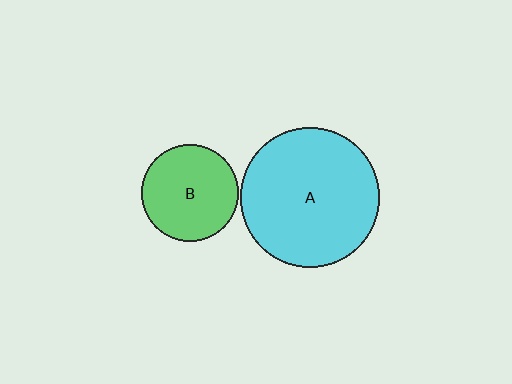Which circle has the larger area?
Circle A (cyan).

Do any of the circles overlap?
No, none of the circles overlap.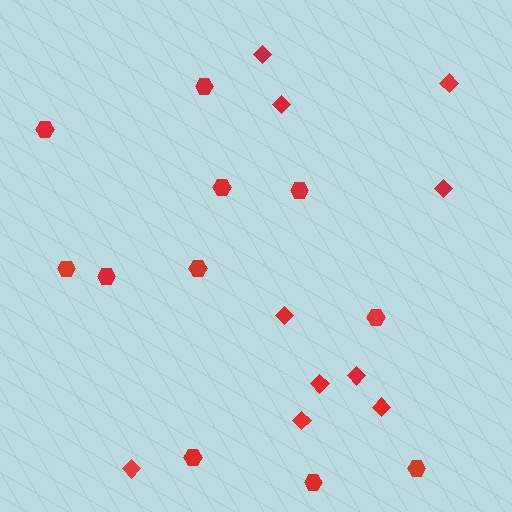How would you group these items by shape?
There are 2 groups: one group of diamonds (10) and one group of hexagons (11).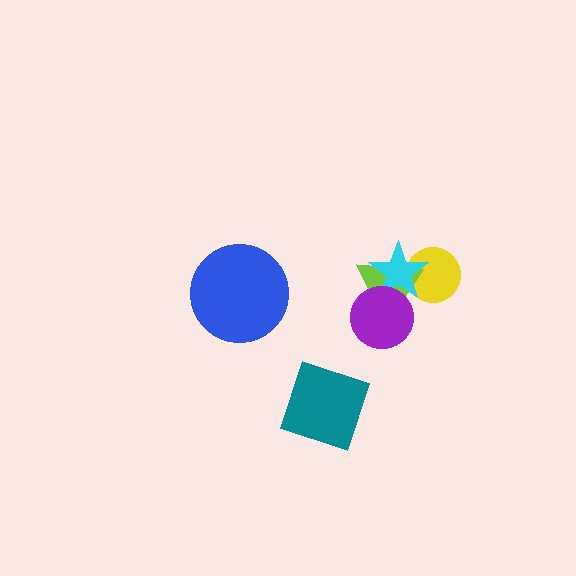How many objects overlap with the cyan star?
3 objects overlap with the cyan star.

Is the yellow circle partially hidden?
Yes, it is partially covered by another shape.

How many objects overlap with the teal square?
0 objects overlap with the teal square.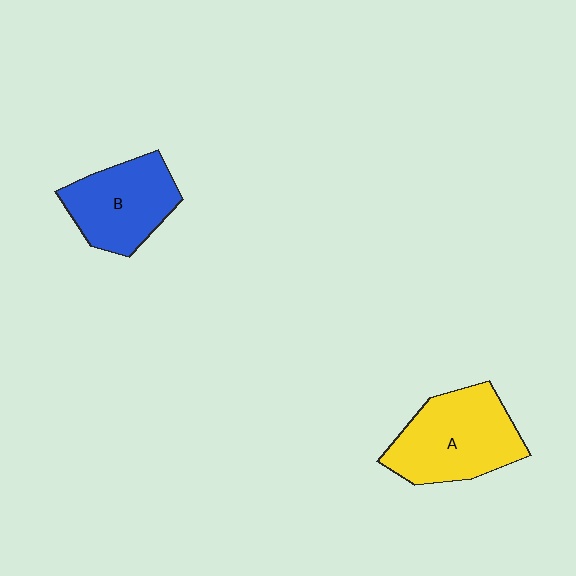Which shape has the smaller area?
Shape B (blue).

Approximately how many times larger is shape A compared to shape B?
Approximately 1.2 times.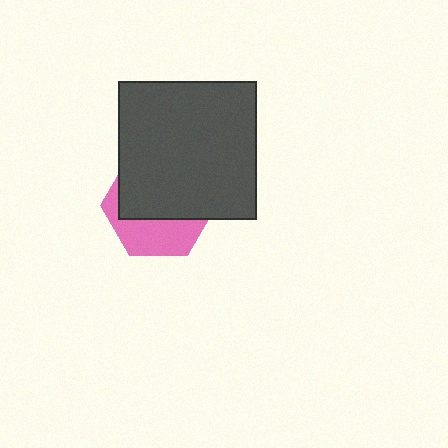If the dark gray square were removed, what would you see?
You would see the complete pink hexagon.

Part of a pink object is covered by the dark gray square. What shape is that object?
It is a hexagon.